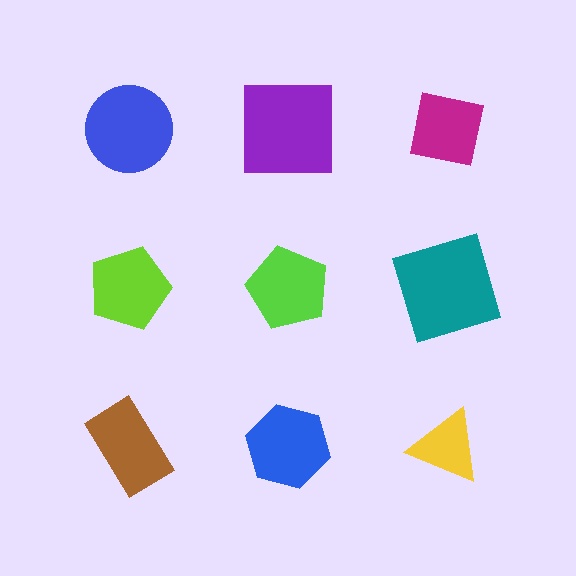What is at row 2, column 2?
A lime pentagon.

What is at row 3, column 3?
A yellow triangle.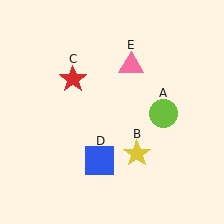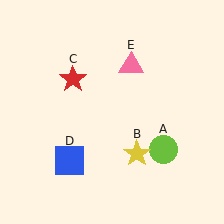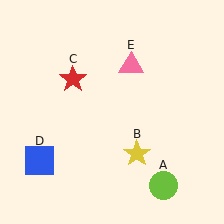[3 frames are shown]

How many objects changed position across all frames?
2 objects changed position: lime circle (object A), blue square (object D).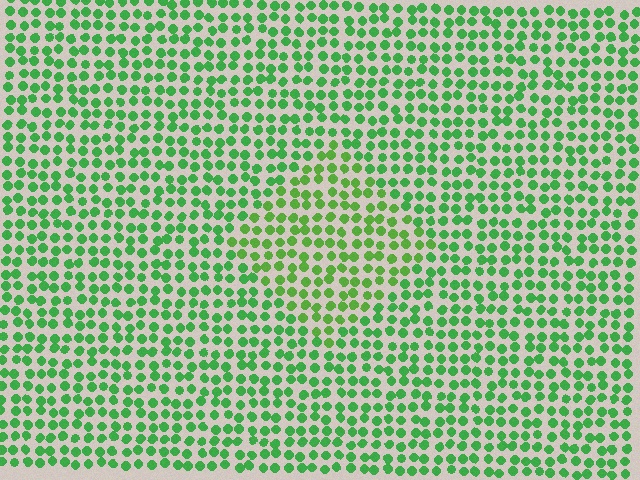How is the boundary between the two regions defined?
The boundary is defined purely by a slight shift in hue (about 21 degrees). Spacing, size, and orientation are identical on both sides.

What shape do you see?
I see a diamond.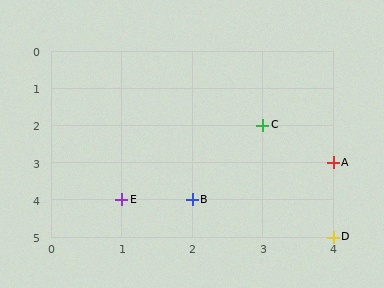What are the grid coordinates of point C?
Point C is at grid coordinates (3, 2).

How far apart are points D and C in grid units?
Points D and C are 1 column and 3 rows apart (about 3.2 grid units diagonally).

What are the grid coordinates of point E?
Point E is at grid coordinates (1, 4).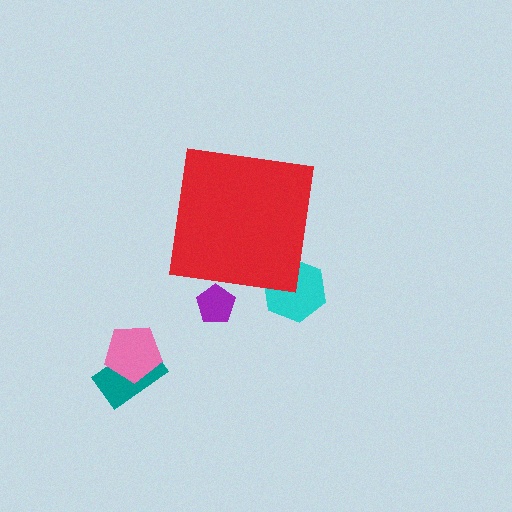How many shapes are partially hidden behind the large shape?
2 shapes are partially hidden.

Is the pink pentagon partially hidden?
No, the pink pentagon is fully visible.